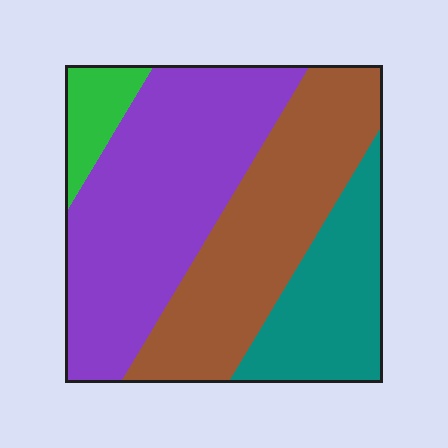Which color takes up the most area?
Purple, at roughly 40%.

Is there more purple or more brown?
Purple.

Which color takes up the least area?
Green, at roughly 5%.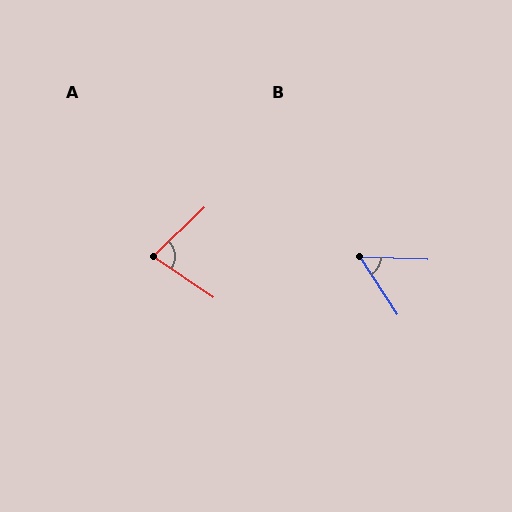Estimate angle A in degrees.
Approximately 78 degrees.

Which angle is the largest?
A, at approximately 78 degrees.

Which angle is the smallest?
B, at approximately 55 degrees.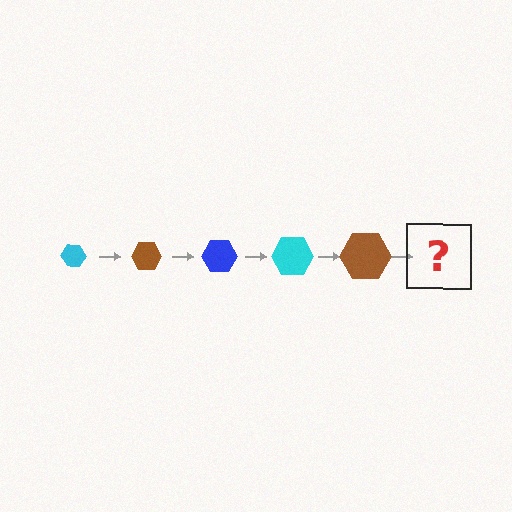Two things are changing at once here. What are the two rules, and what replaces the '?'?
The two rules are that the hexagon grows larger each step and the color cycles through cyan, brown, and blue. The '?' should be a blue hexagon, larger than the previous one.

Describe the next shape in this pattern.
It should be a blue hexagon, larger than the previous one.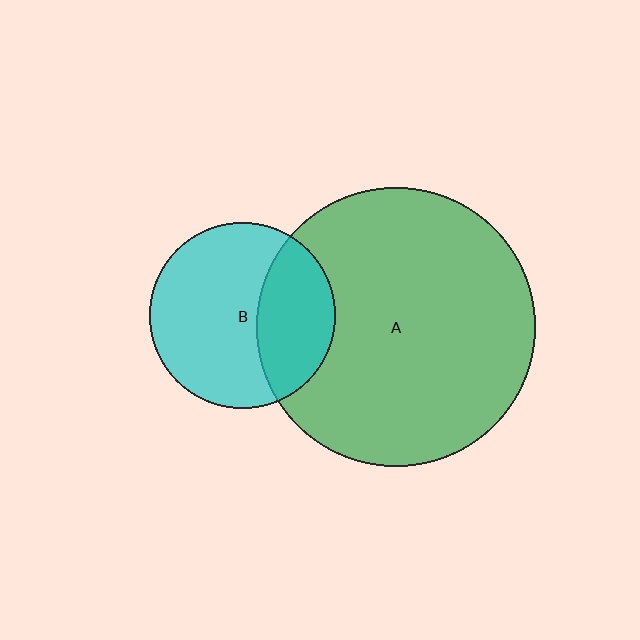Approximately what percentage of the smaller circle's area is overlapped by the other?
Approximately 35%.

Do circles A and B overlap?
Yes.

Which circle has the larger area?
Circle A (green).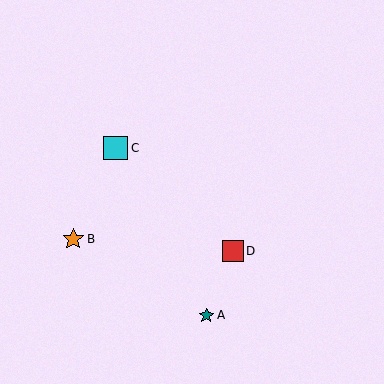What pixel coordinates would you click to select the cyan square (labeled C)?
Click at (116, 148) to select the cyan square C.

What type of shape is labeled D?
Shape D is a red square.